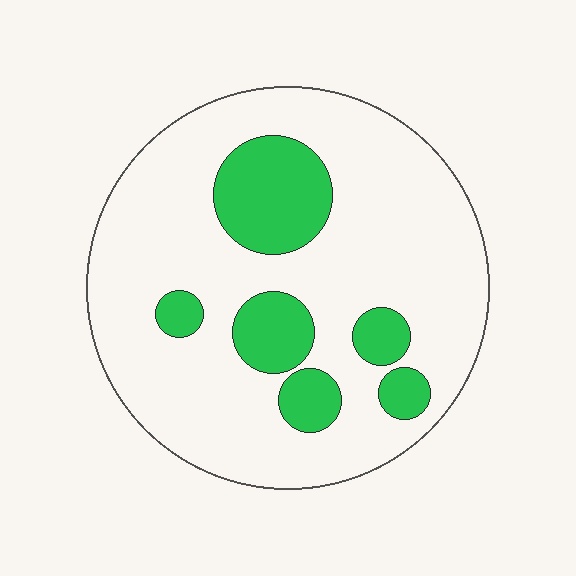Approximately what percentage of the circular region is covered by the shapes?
Approximately 20%.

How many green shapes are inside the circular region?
6.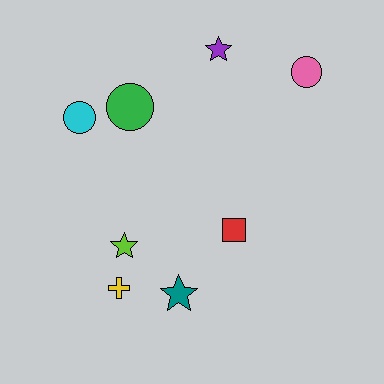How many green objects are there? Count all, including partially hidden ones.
There is 1 green object.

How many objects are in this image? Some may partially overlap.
There are 8 objects.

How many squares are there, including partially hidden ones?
There is 1 square.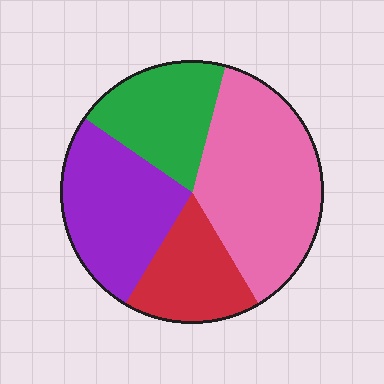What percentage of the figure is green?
Green covers roughly 20% of the figure.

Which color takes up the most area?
Pink, at roughly 35%.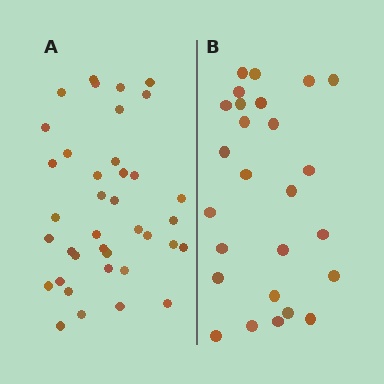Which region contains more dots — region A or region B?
Region A (the left region) has more dots.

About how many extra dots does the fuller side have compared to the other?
Region A has roughly 12 or so more dots than region B.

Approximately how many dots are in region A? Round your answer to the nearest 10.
About 40 dots. (The exact count is 38, which rounds to 40.)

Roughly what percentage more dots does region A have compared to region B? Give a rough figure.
About 45% more.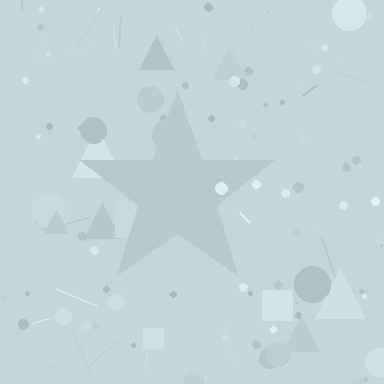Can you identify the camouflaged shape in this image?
The camouflaged shape is a star.